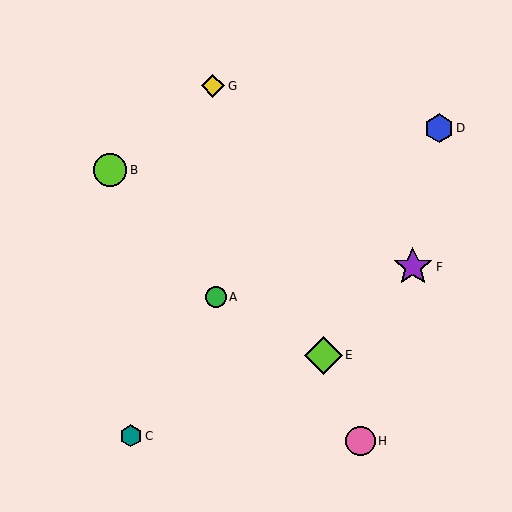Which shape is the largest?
The purple star (labeled F) is the largest.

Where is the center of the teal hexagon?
The center of the teal hexagon is at (131, 436).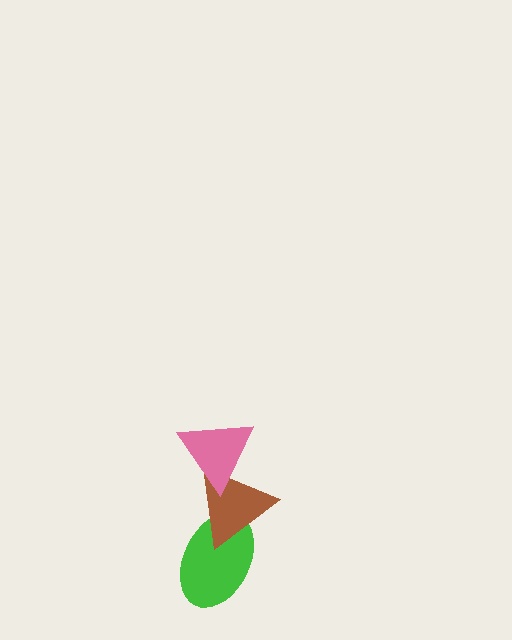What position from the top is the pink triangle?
The pink triangle is 1st from the top.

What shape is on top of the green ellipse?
The brown triangle is on top of the green ellipse.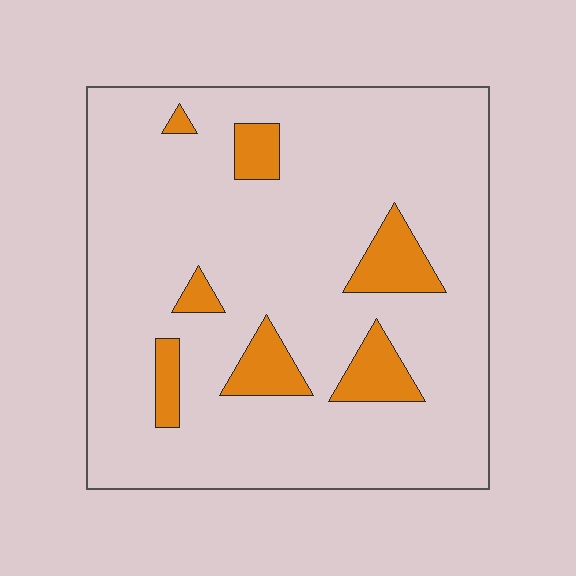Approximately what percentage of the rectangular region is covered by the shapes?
Approximately 10%.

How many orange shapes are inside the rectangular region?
7.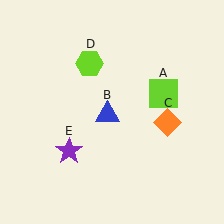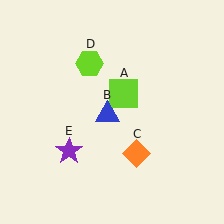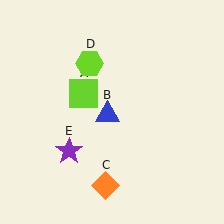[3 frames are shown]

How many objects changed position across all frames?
2 objects changed position: lime square (object A), orange diamond (object C).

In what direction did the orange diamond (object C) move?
The orange diamond (object C) moved down and to the left.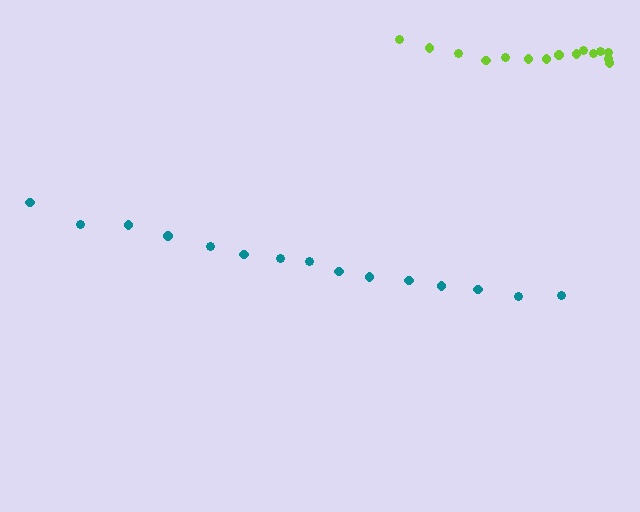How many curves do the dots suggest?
There are 2 distinct paths.